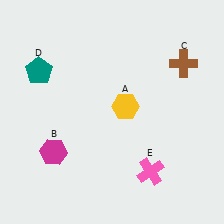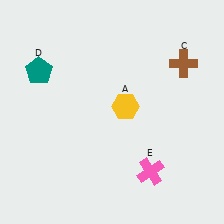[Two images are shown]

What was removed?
The magenta hexagon (B) was removed in Image 2.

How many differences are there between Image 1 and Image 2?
There is 1 difference between the two images.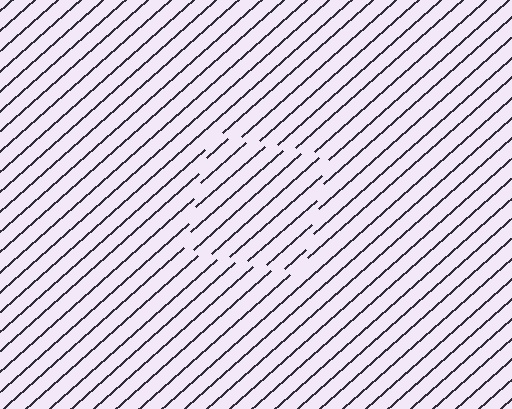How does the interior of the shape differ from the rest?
The interior of the shape contains the same grating, shifted by half a period — the contour is defined by the phase discontinuity where line-ends from the inner and outer gratings abut.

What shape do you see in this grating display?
An illusory square. The interior of the shape contains the same grating, shifted by half a period — the contour is defined by the phase discontinuity where line-ends from the inner and outer gratings abut.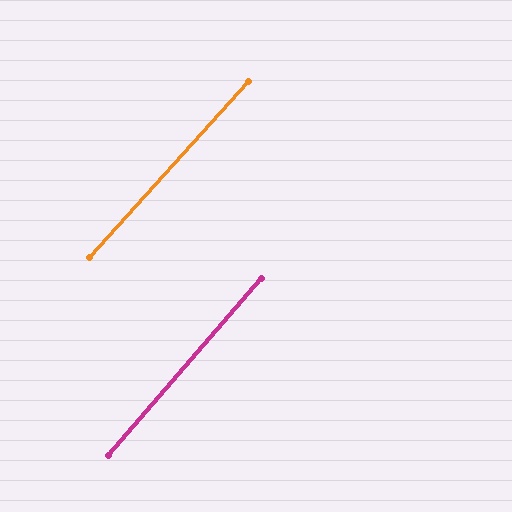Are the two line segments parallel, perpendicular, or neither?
Parallel — their directions differ by only 1.2°.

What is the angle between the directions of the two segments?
Approximately 1 degree.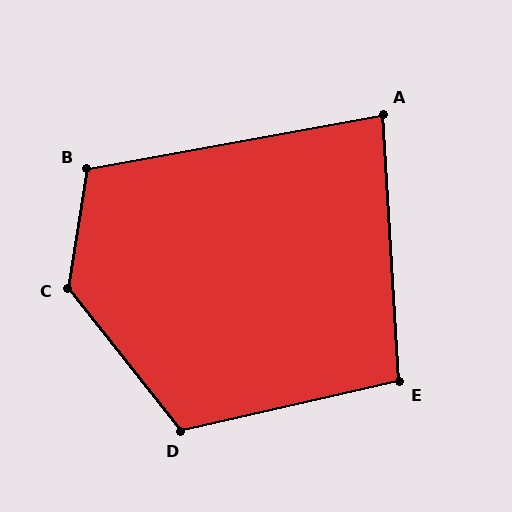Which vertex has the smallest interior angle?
A, at approximately 83 degrees.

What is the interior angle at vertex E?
Approximately 99 degrees (obtuse).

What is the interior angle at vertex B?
Approximately 109 degrees (obtuse).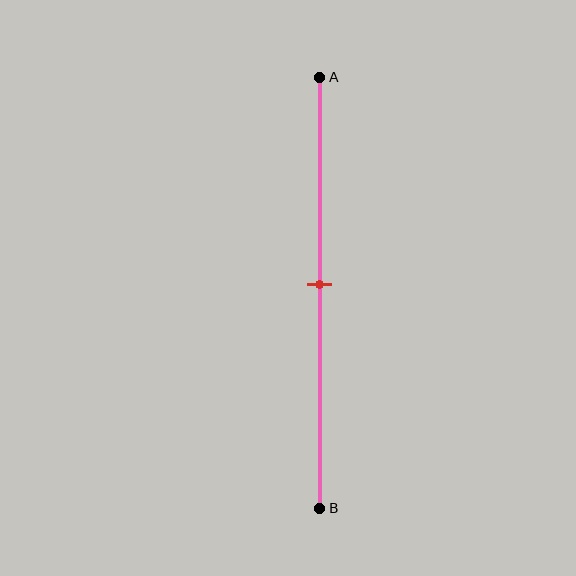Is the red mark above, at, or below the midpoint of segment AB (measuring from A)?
The red mark is approximately at the midpoint of segment AB.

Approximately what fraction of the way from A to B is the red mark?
The red mark is approximately 50% of the way from A to B.